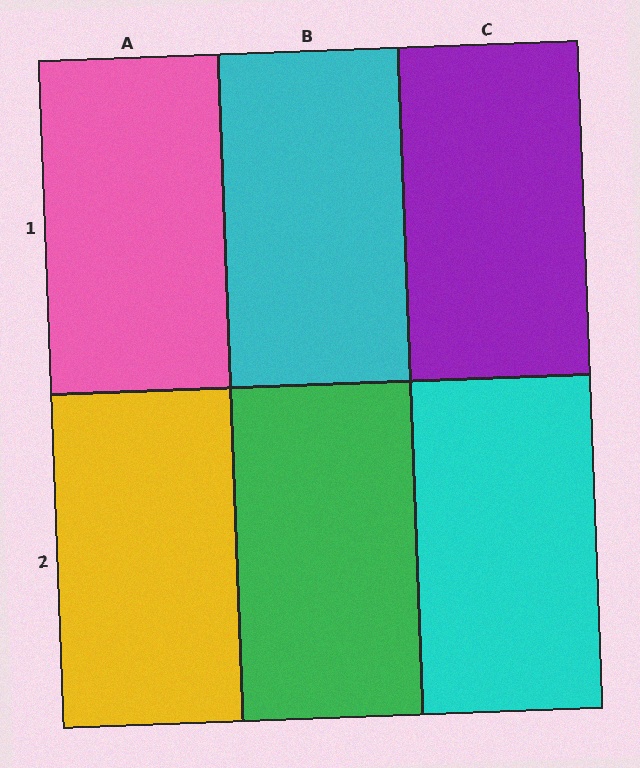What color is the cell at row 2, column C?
Cyan.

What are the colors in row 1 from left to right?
Pink, cyan, purple.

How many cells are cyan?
2 cells are cyan.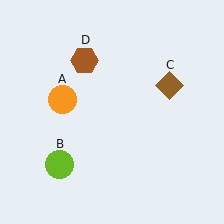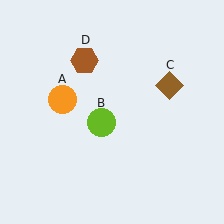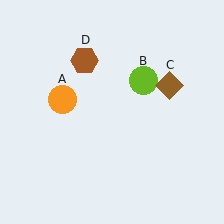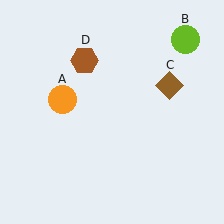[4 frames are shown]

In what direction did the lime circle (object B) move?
The lime circle (object B) moved up and to the right.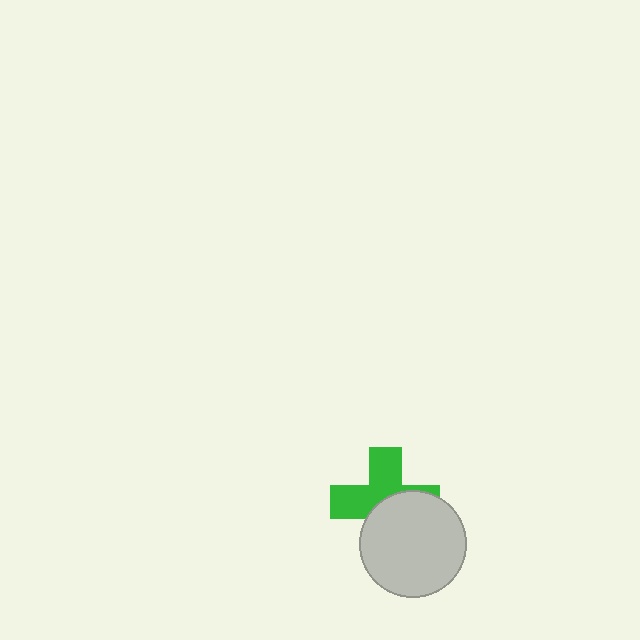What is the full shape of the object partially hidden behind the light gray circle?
The partially hidden object is a green cross.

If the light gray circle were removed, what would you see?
You would see the complete green cross.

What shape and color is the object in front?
The object in front is a light gray circle.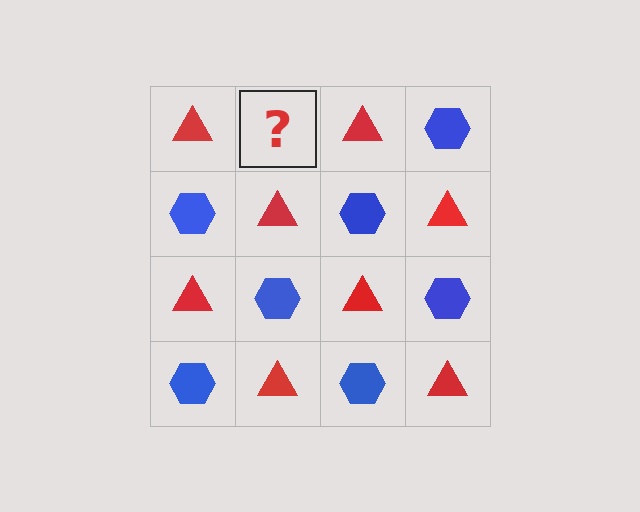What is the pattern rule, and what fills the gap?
The rule is that it alternates red triangle and blue hexagon in a checkerboard pattern. The gap should be filled with a blue hexagon.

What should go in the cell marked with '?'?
The missing cell should contain a blue hexagon.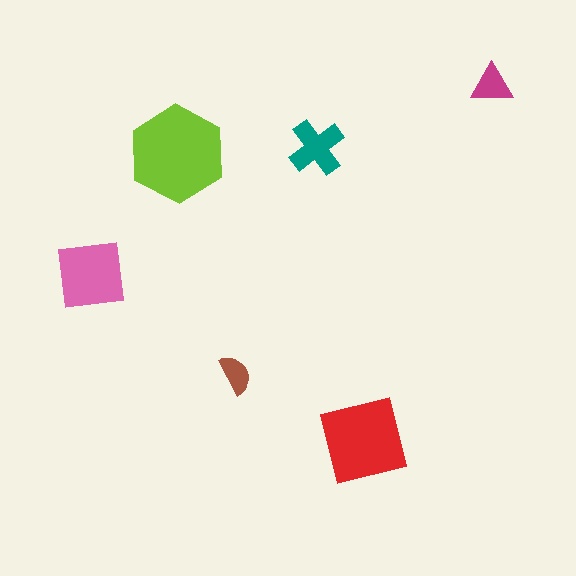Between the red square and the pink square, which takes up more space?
The red square.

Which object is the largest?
The lime hexagon.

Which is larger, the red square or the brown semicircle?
The red square.